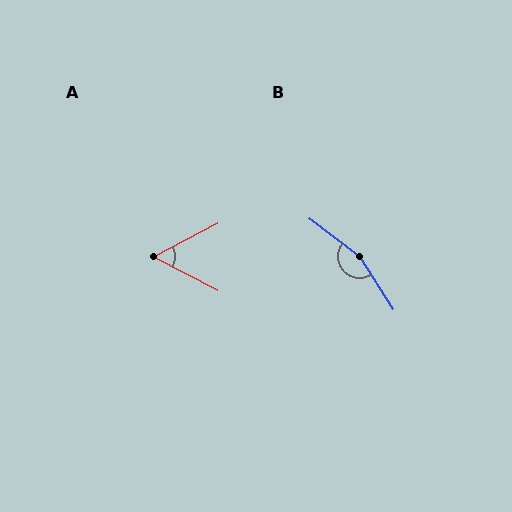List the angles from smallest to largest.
A (54°), B (160°).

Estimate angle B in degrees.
Approximately 160 degrees.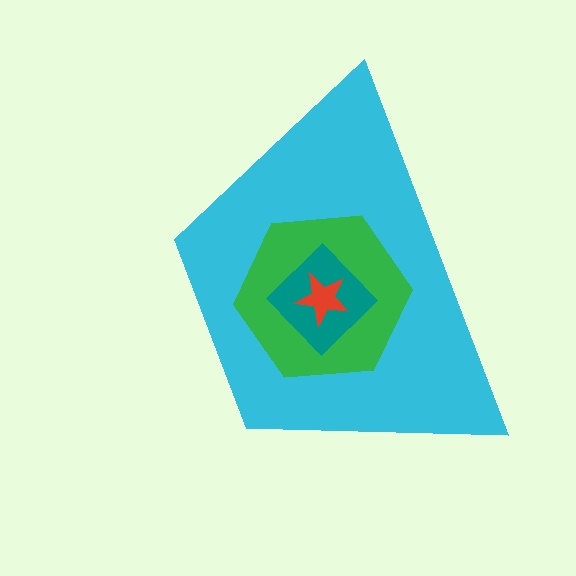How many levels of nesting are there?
4.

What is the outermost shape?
The cyan trapezoid.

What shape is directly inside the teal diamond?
The red star.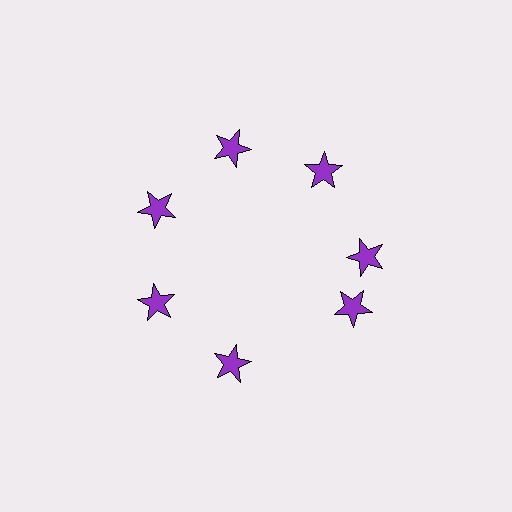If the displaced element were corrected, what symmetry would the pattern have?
It would have 7-fold rotational symmetry — the pattern would map onto itself every 51 degrees.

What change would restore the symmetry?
The symmetry would be restored by rotating it back into even spacing with its neighbors so that all 7 stars sit at equal angles and equal distance from the center.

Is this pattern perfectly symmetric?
No. The 7 purple stars are arranged in a ring, but one element near the 5 o'clock position is rotated out of alignment along the ring, breaking the 7-fold rotational symmetry.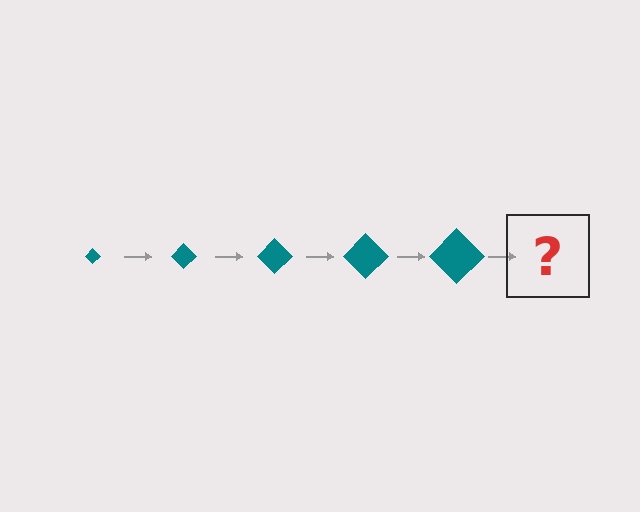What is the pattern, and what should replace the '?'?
The pattern is that the diamond gets progressively larger each step. The '?' should be a teal diamond, larger than the previous one.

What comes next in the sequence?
The next element should be a teal diamond, larger than the previous one.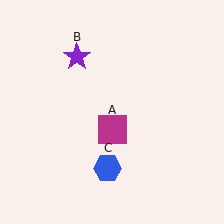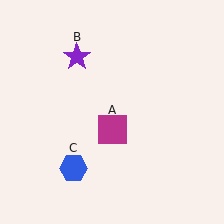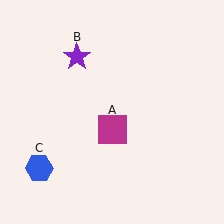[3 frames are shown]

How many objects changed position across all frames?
1 object changed position: blue hexagon (object C).